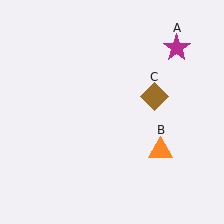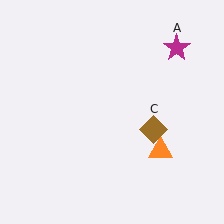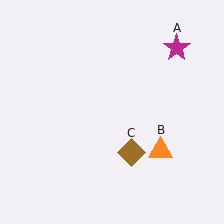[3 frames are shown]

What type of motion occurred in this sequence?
The brown diamond (object C) rotated clockwise around the center of the scene.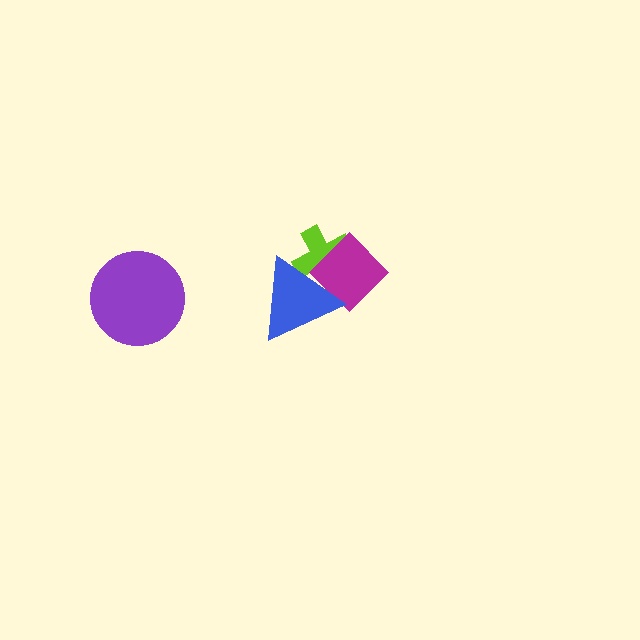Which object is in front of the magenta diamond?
The blue triangle is in front of the magenta diamond.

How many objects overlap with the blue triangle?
2 objects overlap with the blue triangle.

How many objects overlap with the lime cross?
2 objects overlap with the lime cross.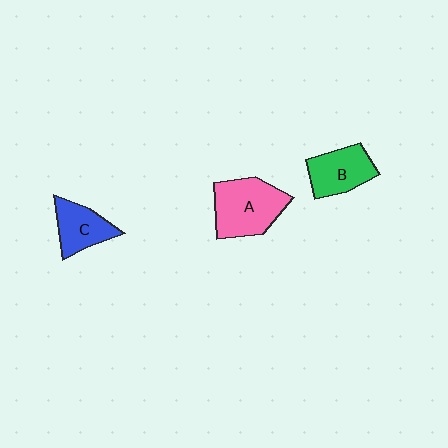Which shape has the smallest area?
Shape C (blue).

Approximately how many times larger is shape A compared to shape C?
Approximately 1.5 times.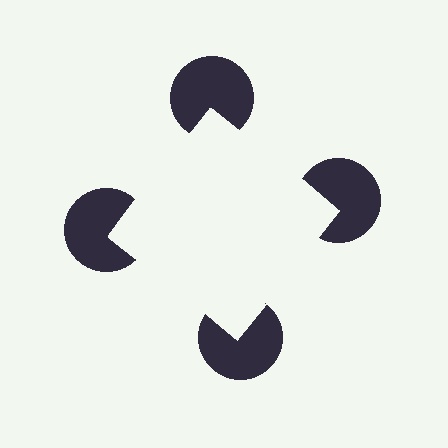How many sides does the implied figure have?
4 sides.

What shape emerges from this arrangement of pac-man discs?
An illusory square — its edges are inferred from the aligned wedge cuts in the pac-man discs, not physically drawn.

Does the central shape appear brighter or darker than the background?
It typically appears slightly brighter than the background, even though no actual brightness change is drawn.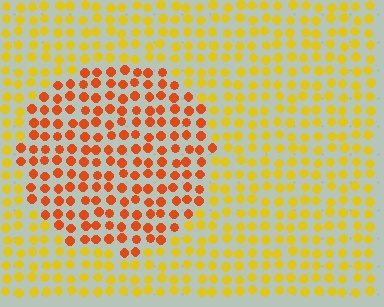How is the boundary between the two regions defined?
The boundary is defined purely by a slight shift in hue (about 37 degrees). Spacing, size, and orientation are identical on both sides.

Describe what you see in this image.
The image is filled with small yellow elements in a uniform arrangement. A circle-shaped region is visible where the elements are tinted to a slightly different hue, forming a subtle color boundary.